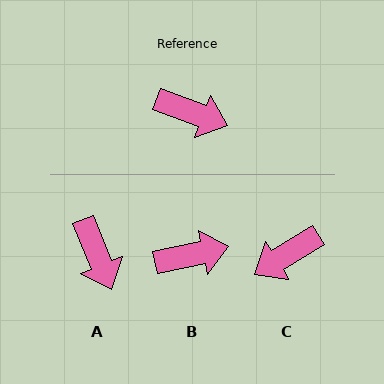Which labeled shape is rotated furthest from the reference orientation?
C, about 128 degrees away.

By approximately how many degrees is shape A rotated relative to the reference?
Approximately 48 degrees clockwise.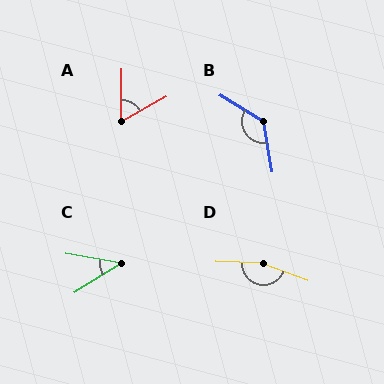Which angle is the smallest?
C, at approximately 41 degrees.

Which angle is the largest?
D, at approximately 161 degrees.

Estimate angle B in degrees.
Approximately 131 degrees.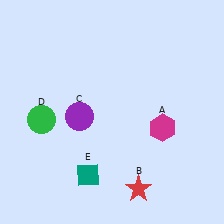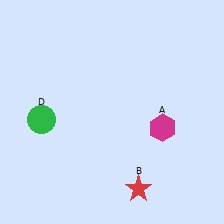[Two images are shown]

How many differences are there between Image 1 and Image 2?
There are 2 differences between the two images.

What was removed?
The purple circle (C), the teal diamond (E) were removed in Image 2.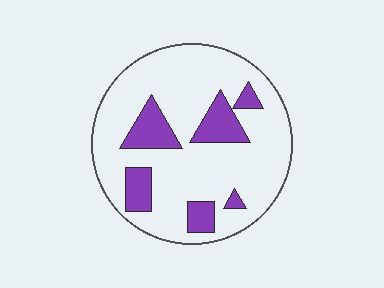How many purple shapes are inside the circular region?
6.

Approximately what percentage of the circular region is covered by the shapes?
Approximately 20%.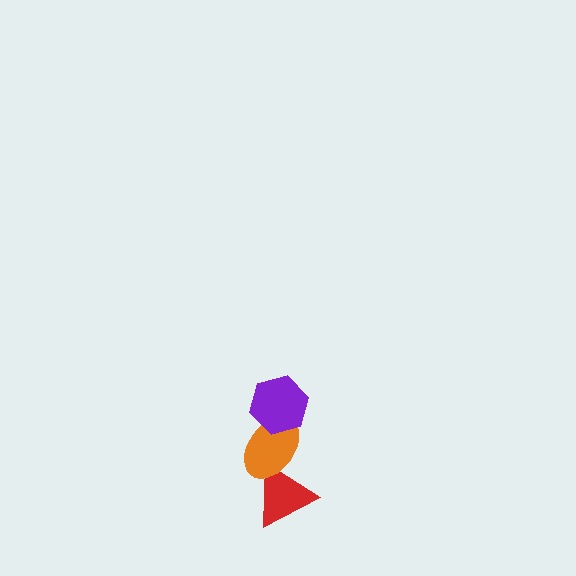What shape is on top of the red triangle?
The orange ellipse is on top of the red triangle.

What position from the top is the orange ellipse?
The orange ellipse is 2nd from the top.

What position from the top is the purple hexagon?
The purple hexagon is 1st from the top.